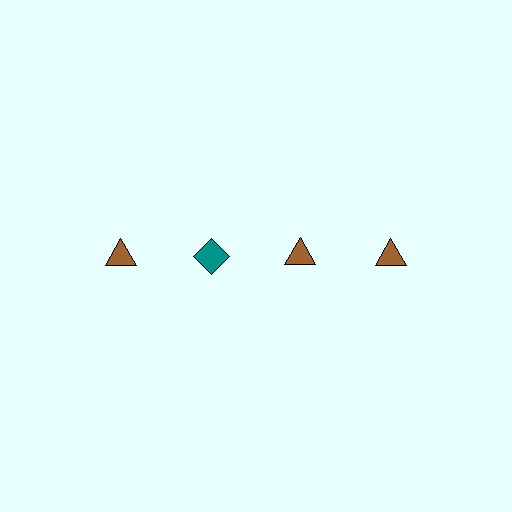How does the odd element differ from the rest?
It differs in both color (teal instead of brown) and shape (diamond instead of triangle).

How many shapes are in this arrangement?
There are 4 shapes arranged in a grid pattern.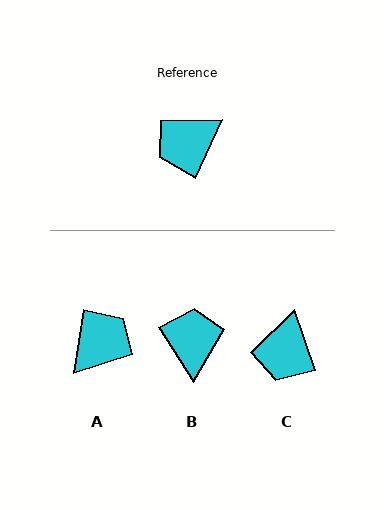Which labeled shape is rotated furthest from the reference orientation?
A, about 163 degrees away.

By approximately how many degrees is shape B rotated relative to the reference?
Approximately 123 degrees clockwise.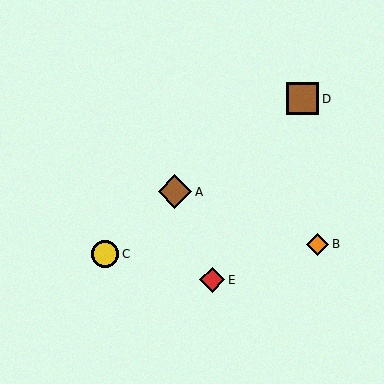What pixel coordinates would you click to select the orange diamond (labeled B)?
Click at (317, 244) to select the orange diamond B.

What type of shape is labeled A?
Shape A is a brown diamond.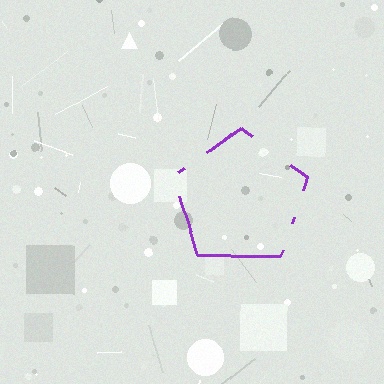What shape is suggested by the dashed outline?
The dashed outline suggests a pentagon.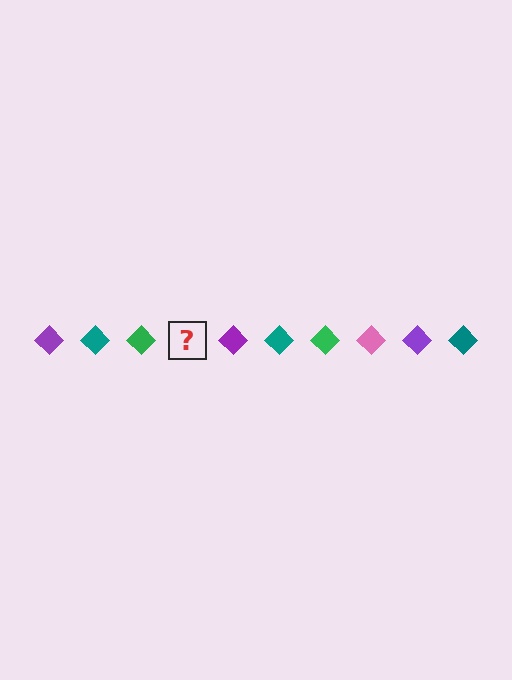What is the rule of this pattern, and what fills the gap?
The rule is that the pattern cycles through purple, teal, green, pink diamonds. The gap should be filled with a pink diamond.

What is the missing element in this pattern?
The missing element is a pink diamond.